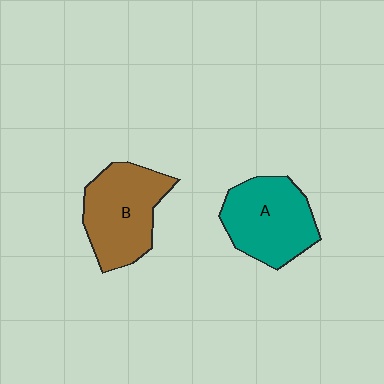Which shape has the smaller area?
Shape A (teal).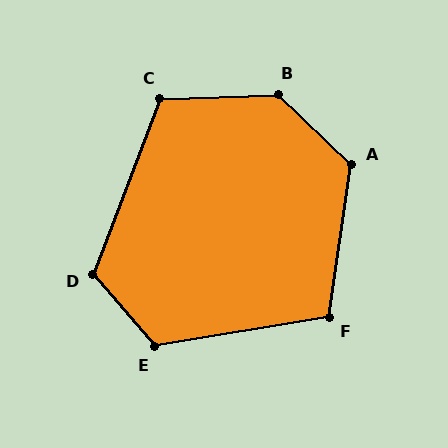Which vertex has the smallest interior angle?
F, at approximately 108 degrees.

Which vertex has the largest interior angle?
B, at approximately 134 degrees.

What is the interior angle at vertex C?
Approximately 113 degrees (obtuse).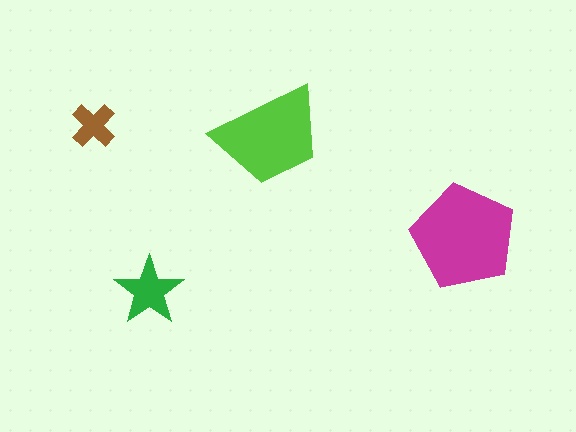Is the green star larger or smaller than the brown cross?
Larger.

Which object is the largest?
The magenta pentagon.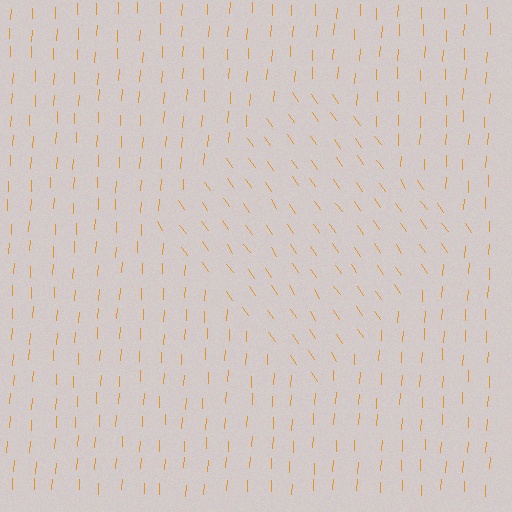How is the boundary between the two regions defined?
The boundary is defined purely by a change in line orientation (approximately 38 degrees difference). All lines are the same color and thickness.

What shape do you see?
I see a diamond.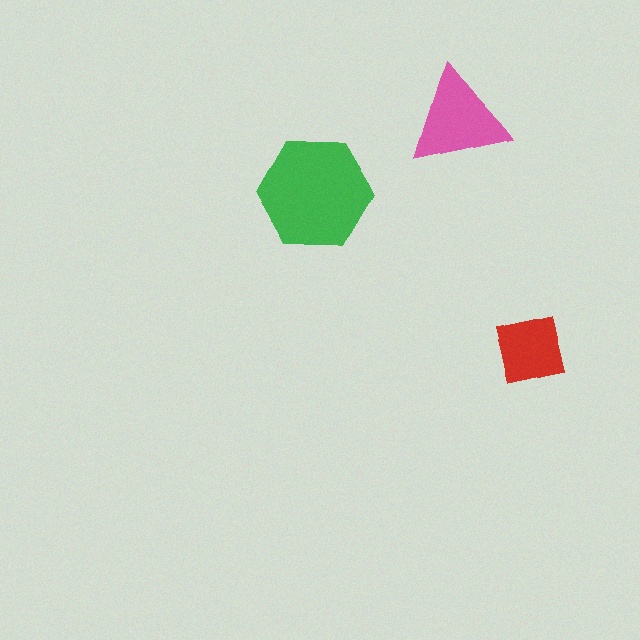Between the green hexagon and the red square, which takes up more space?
The green hexagon.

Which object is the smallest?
The red square.